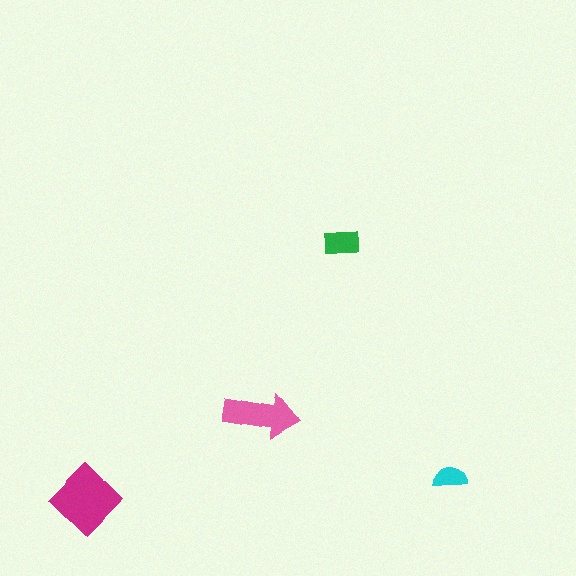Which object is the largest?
The magenta diamond.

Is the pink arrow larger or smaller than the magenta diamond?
Smaller.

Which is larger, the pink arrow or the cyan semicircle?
The pink arrow.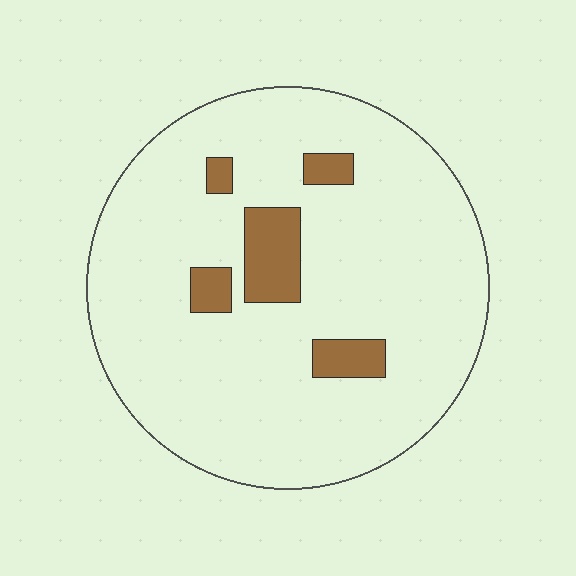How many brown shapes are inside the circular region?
5.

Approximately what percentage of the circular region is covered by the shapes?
Approximately 10%.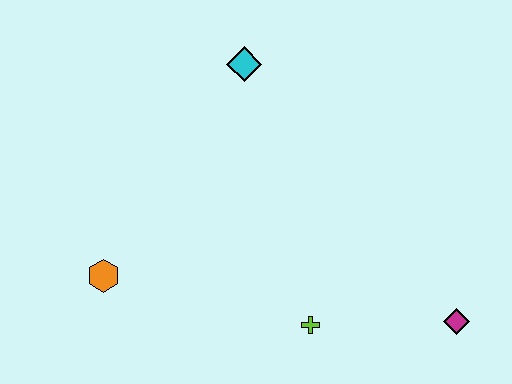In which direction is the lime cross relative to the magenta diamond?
The lime cross is to the left of the magenta diamond.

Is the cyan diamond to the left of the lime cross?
Yes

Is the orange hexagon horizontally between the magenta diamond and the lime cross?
No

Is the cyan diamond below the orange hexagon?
No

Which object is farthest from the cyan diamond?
The magenta diamond is farthest from the cyan diamond.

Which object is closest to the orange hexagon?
The lime cross is closest to the orange hexagon.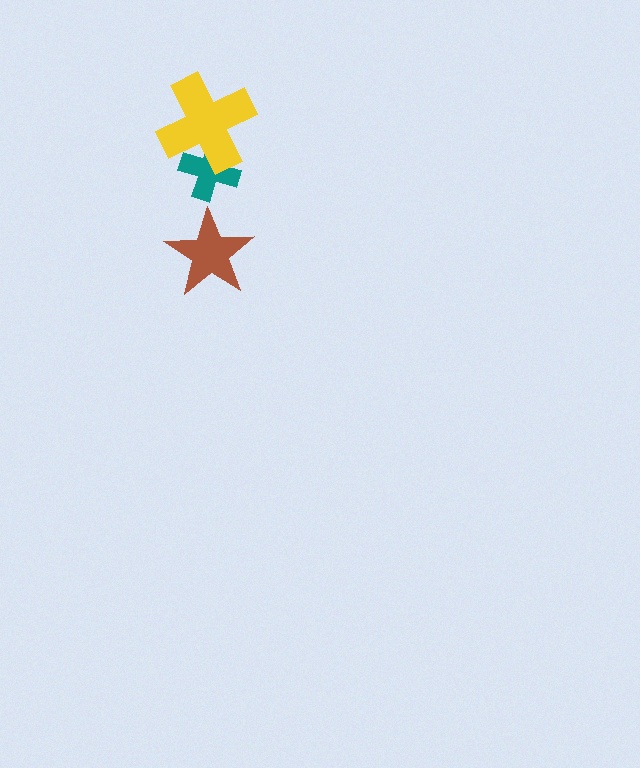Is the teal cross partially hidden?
Yes, it is partially covered by another shape.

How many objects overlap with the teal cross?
1 object overlaps with the teal cross.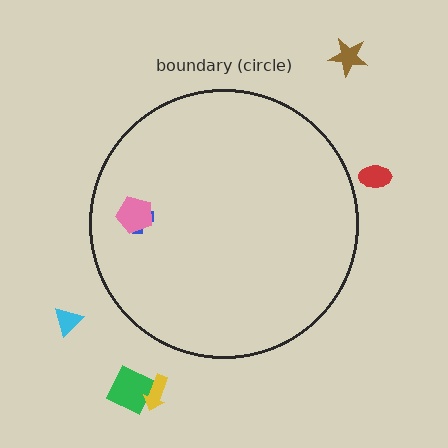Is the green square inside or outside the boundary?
Outside.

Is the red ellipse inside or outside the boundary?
Outside.